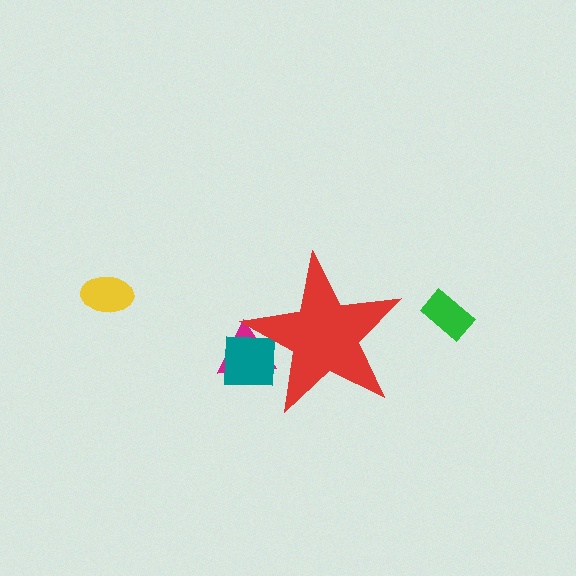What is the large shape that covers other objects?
A red star.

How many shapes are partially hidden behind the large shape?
2 shapes are partially hidden.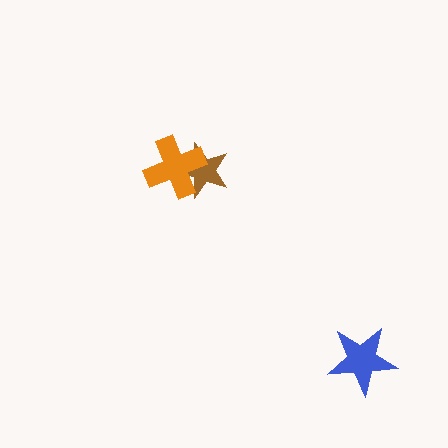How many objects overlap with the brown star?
1 object overlaps with the brown star.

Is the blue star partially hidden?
No, no other shape covers it.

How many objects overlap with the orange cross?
1 object overlaps with the orange cross.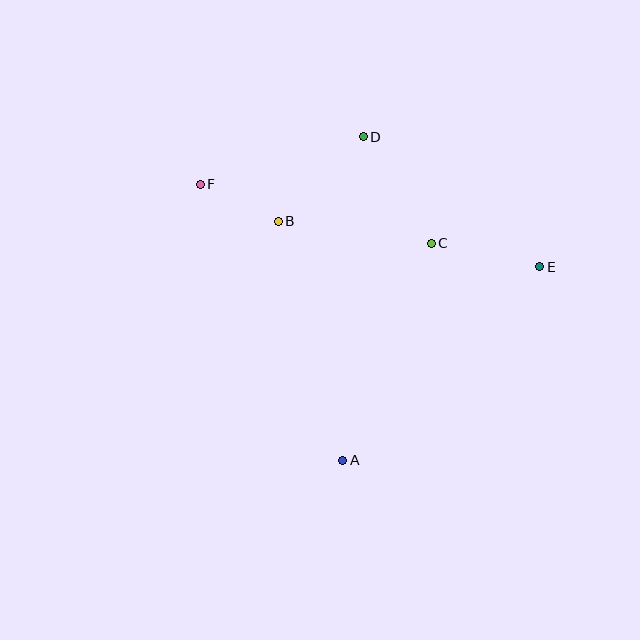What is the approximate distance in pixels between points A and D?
The distance between A and D is approximately 324 pixels.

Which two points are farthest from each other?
Points E and F are farthest from each other.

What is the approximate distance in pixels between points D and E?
The distance between D and E is approximately 219 pixels.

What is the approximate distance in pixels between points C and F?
The distance between C and F is approximately 238 pixels.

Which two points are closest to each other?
Points B and F are closest to each other.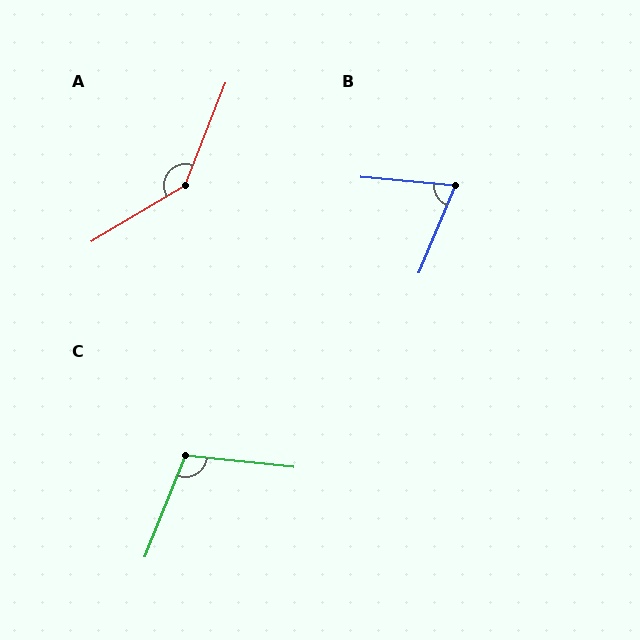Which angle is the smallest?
B, at approximately 72 degrees.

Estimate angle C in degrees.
Approximately 106 degrees.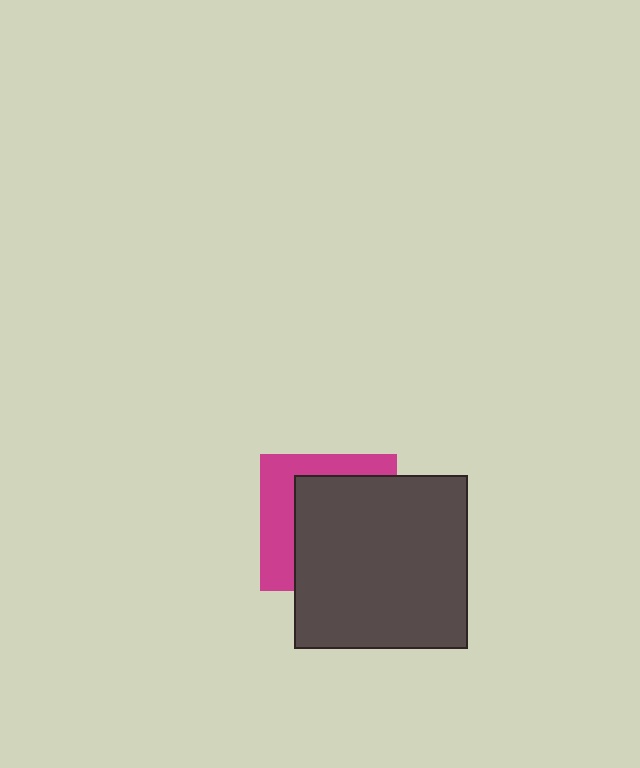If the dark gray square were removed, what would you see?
You would see the complete magenta square.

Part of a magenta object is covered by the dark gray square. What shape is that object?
It is a square.